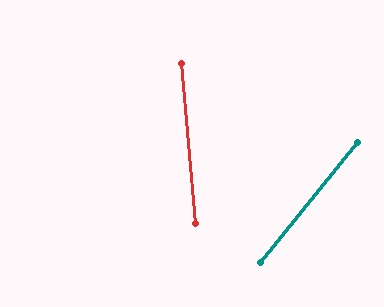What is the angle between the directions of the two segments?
Approximately 44 degrees.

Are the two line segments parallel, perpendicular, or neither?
Neither parallel nor perpendicular — they differ by about 44°.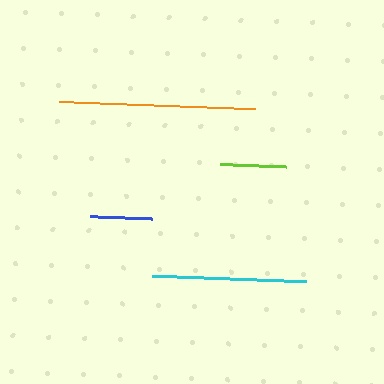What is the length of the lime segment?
The lime segment is approximately 65 pixels long.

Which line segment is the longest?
The orange line is the longest at approximately 196 pixels.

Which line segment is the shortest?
The blue line is the shortest at approximately 63 pixels.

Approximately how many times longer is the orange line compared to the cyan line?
The orange line is approximately 1.3 times the length of the cyan line.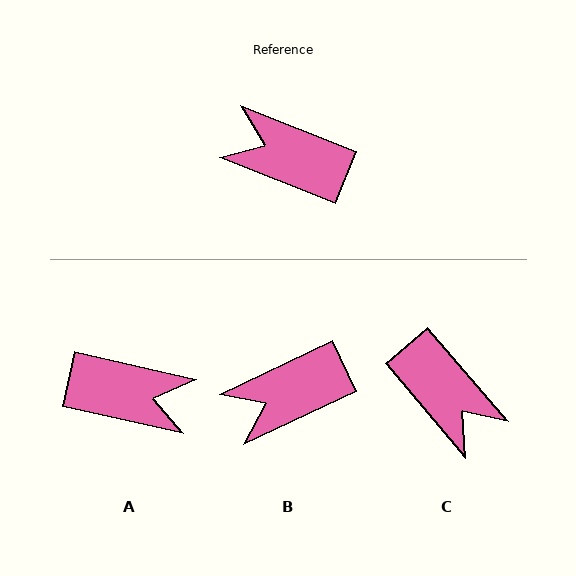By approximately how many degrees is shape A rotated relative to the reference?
Approximately 171 degrees clockwise.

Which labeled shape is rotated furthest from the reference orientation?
A, about 171 degrees away.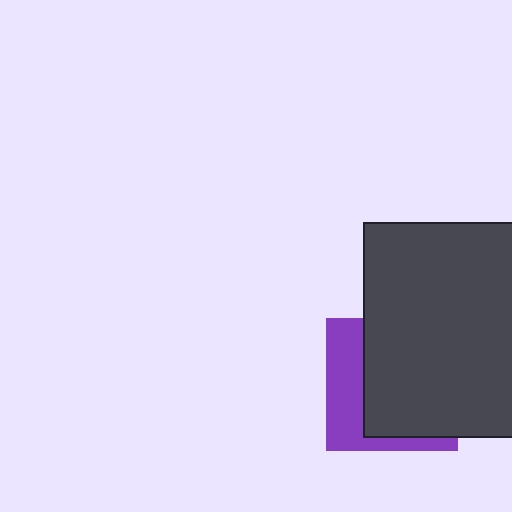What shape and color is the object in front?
The object in front is a dark gray rectangle.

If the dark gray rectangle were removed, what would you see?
You would see the complete purple square.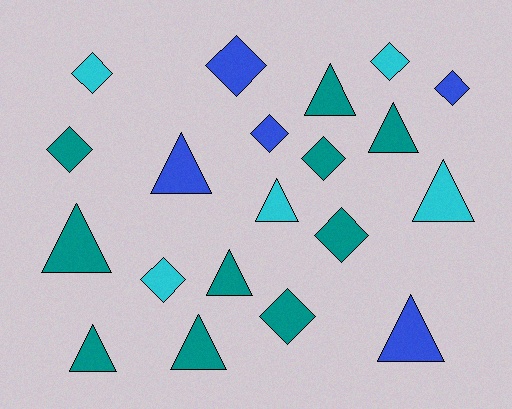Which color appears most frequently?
Teal, with 10 objects.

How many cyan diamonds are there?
There are 3 cyan diamonds.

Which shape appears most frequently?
Triangle, with 10 objects.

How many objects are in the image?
There are 20 objects.